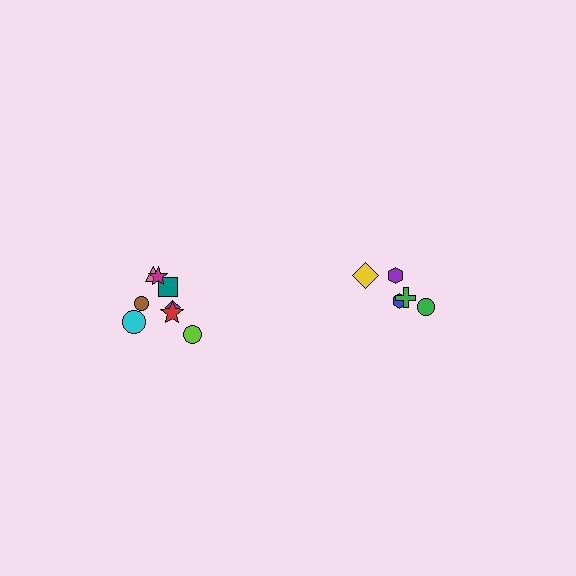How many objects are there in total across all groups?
There are 13 objects.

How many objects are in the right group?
There are 5 objects.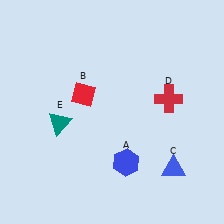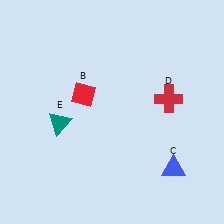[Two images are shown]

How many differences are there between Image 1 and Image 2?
There is 1 difference between the two images.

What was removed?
The blue hexagon (A) was removed in Image 2.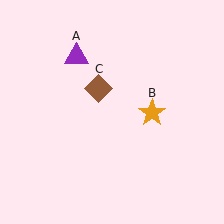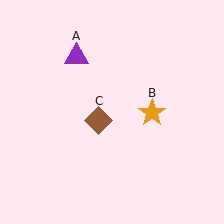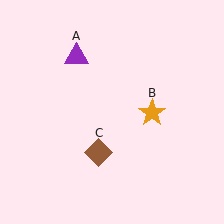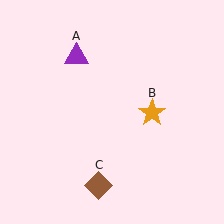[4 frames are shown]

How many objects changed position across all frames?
1 object changed position: brown diamond (object C).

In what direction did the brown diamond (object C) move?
The brown diamond (object C) moved down.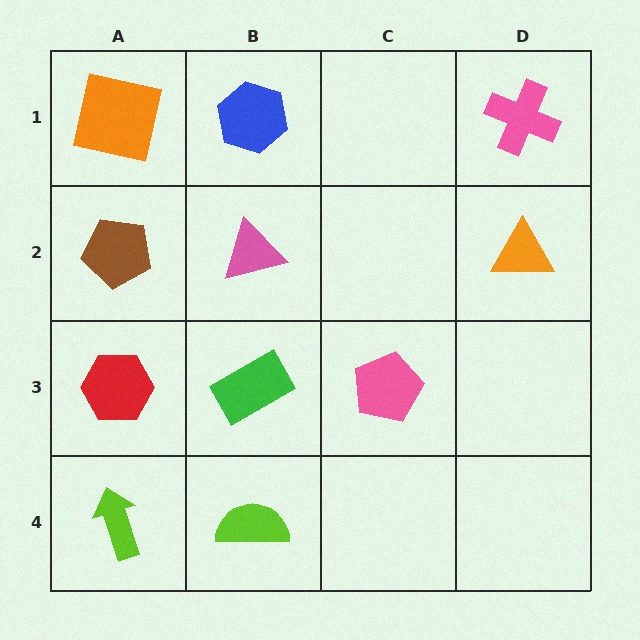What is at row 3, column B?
A green rectangle.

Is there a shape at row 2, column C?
No, that cell is empty.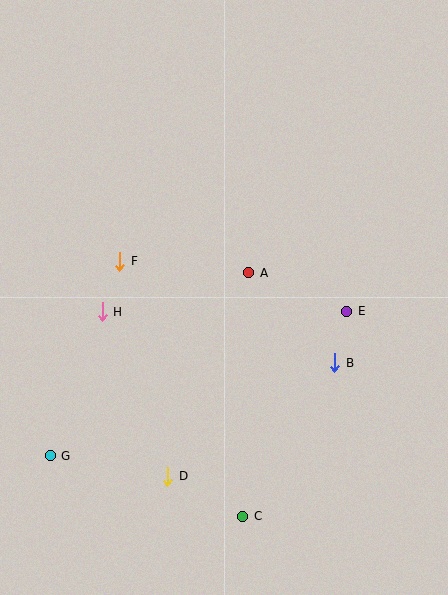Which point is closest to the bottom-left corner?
Point G is closest to the bottom-left corner.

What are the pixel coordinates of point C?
Point C is at (243, 516).